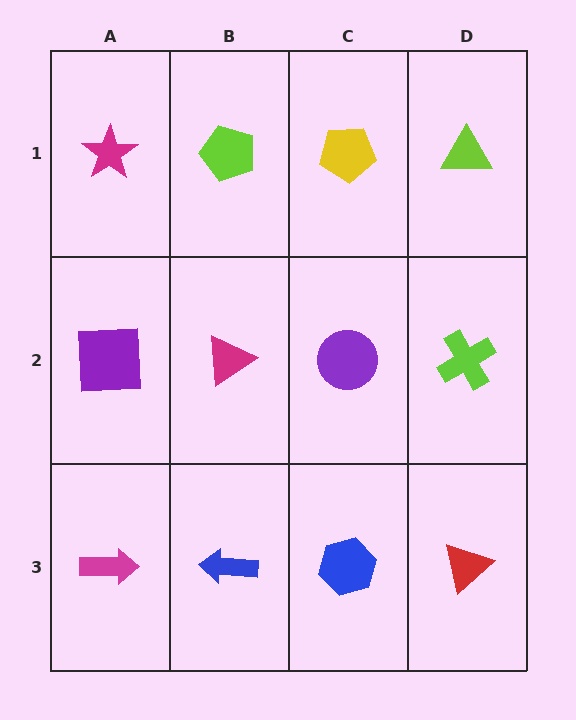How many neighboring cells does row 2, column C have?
4.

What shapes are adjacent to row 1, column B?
A magenta triangle (row 2, column B), a magenta star (row 1, column A), a yellow pentagon (row 1, column C).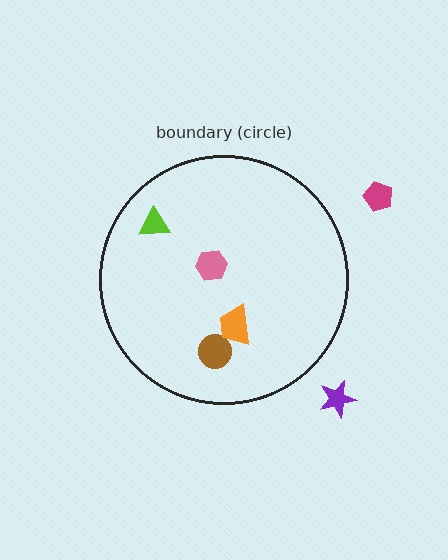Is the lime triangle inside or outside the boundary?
Inside.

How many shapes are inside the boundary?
4 inside, 2 outside.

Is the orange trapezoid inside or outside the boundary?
Inside.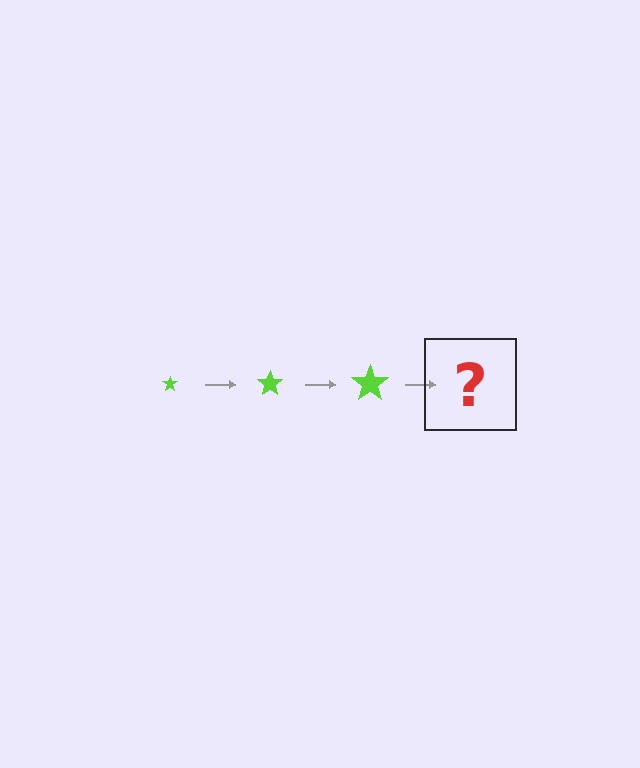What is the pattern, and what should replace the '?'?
The pattern is that the star gets progressively larger each step. The '?' should be a lime star, larger than the previous one.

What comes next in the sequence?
The next element should be a lime star, larger than the previous one.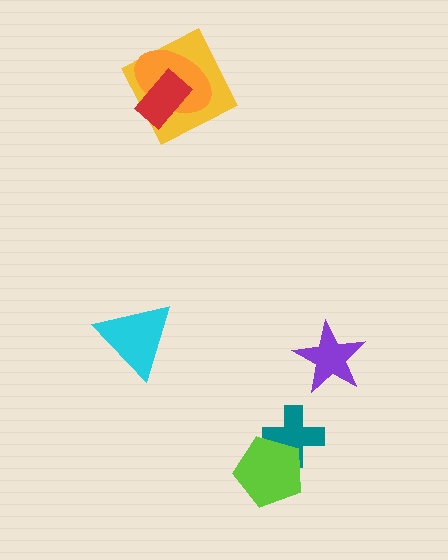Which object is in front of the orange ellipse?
The red rectangle is in front of the orange ellipse.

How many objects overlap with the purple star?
0 objects overlap with the purple star.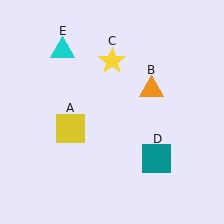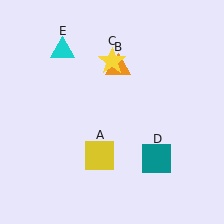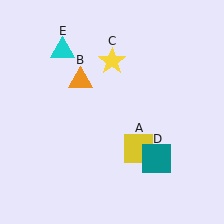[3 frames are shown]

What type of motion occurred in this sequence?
The yellow square (object A), orange triangle (object B) rotated counterclockwise around the center of the scene.